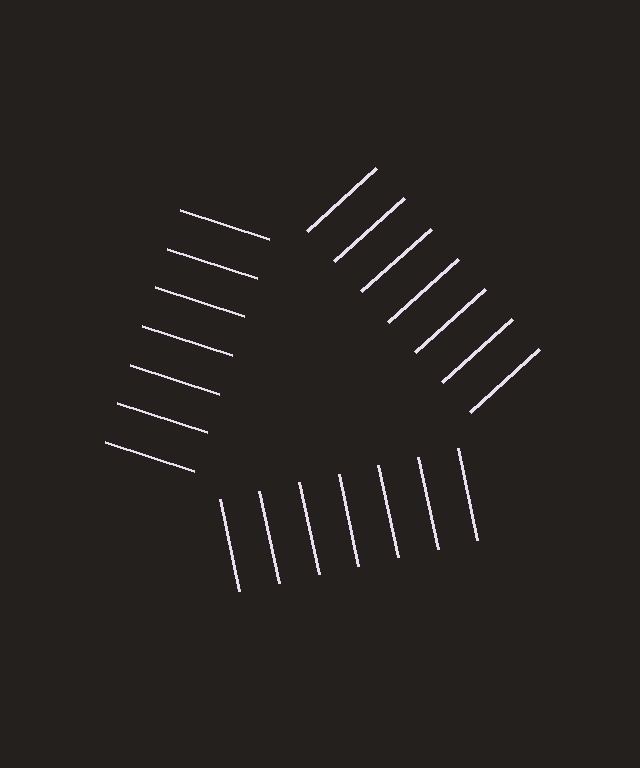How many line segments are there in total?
21 — 7 along each of the 3 edges.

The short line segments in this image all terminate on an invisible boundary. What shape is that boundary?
An illusory triangle — the line segments terminate on its edges but no continuous stroke is drawn.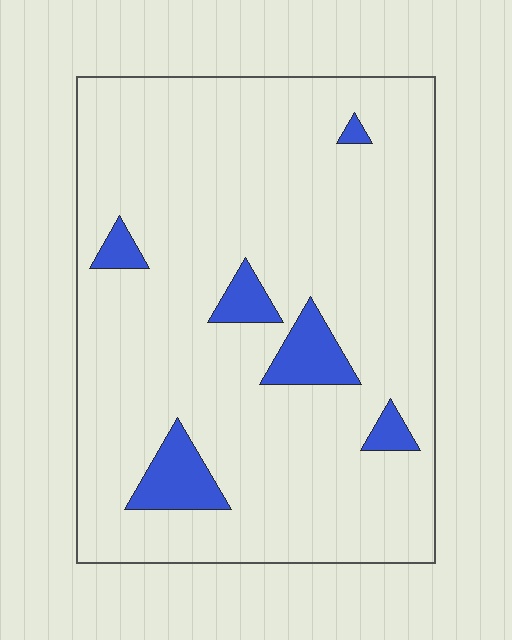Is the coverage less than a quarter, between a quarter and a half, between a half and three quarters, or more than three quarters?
Less than a quarter.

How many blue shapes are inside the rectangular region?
6.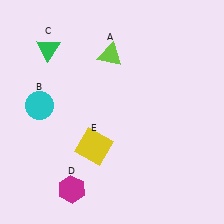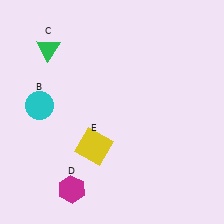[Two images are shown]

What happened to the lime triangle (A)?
The lime triangle (A) was removed in Image 2. It was in the top-left area of Image 1.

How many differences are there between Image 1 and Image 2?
There is 1 difference between the two images.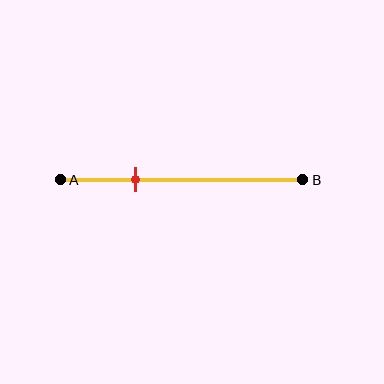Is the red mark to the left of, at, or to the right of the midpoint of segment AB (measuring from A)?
The red mark is to the left of the midpoint of segment AB.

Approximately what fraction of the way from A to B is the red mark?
The red mark is approximately 30% of the way from A to B.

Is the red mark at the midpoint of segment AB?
No, the mark is at about 30% from A, not at the 50% midpoint.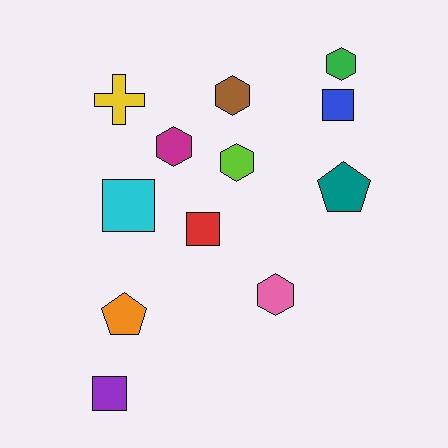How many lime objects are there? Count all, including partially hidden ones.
There is 1 lime object.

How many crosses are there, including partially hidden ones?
There is 1 cross.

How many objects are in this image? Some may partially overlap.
There are 12 objects.